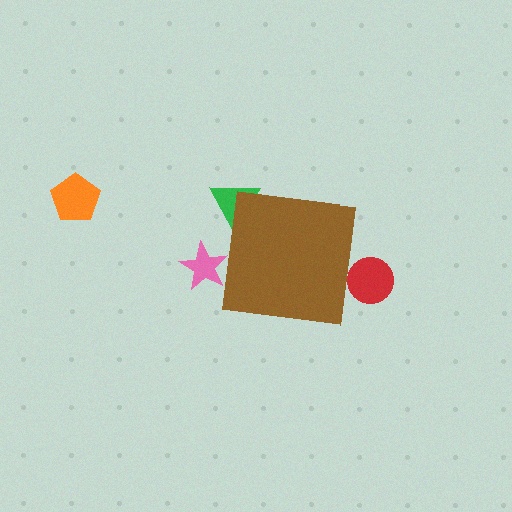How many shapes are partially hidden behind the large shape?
3 shapes are partially hidden.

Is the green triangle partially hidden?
Yes, the green triangle is partially hidden behind the brown square.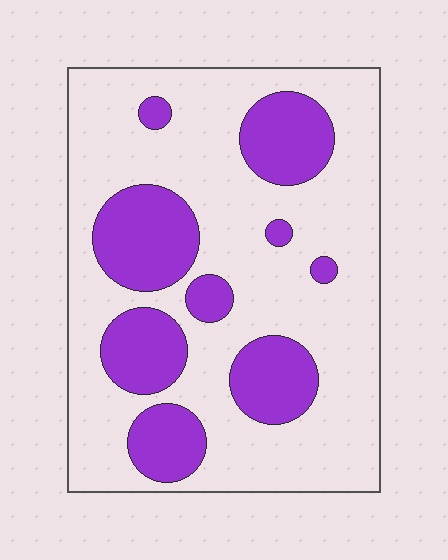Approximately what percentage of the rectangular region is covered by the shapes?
Approximately 30%.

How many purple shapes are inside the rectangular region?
9.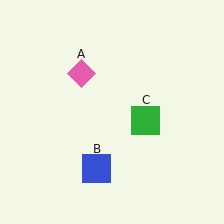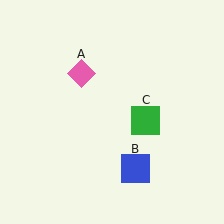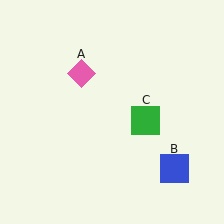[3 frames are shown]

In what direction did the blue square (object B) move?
The blue square (object B) moved right.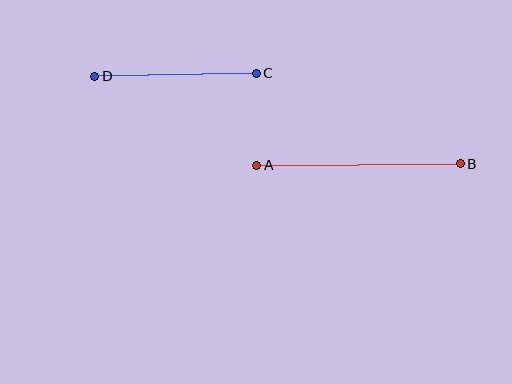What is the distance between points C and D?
The distance is approximately 162 pixels.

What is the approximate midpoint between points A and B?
The midpoint is at approximately (358, 165) pixels.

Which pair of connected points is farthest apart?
Points A and B are farthest apart.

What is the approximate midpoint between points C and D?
The midpoint is at approximately (176, 75) pixels.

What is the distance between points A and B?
The distance is approximately 203 pixels.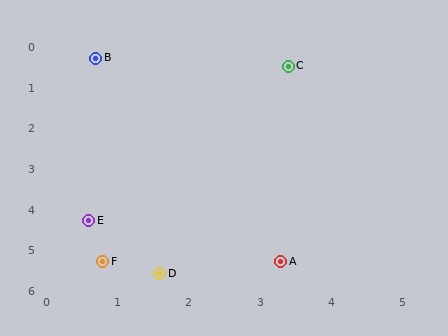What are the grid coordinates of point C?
Point C is at approximately (3.4, 0.5).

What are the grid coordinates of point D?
Point D is at approximately (1.6, 5.6).